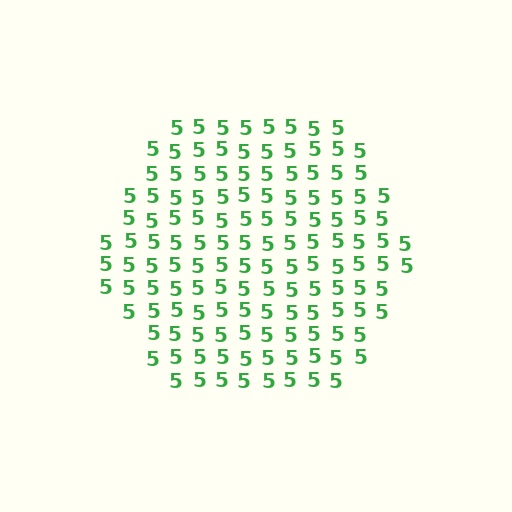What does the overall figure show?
The overall figure shows a hexagon.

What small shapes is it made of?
It is made of small digit 5's.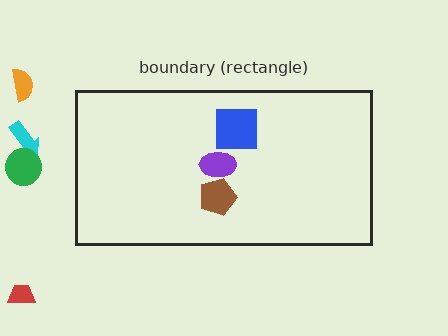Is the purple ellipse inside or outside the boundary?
Inside.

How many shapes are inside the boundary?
3 inside, 4 outside.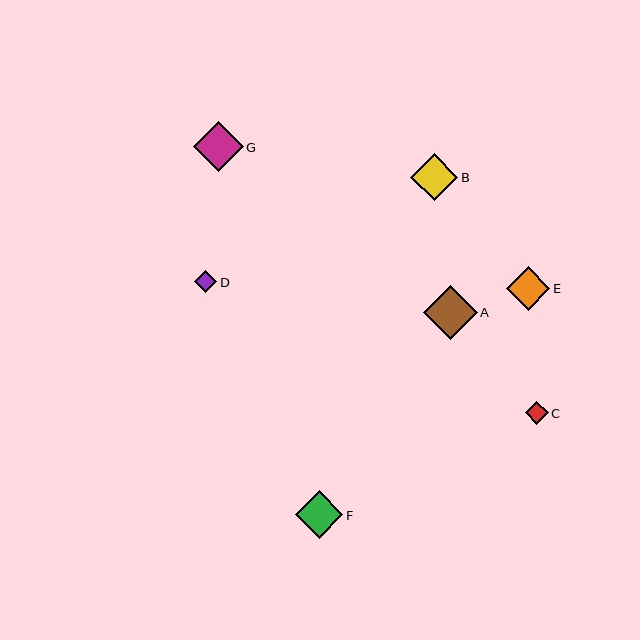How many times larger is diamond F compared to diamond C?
Diamond F is approximately 2.1 times the size of diamond C.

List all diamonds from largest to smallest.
From largest to smallest: A, G, F, B, E, C, D.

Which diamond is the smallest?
Diamond D is the smallest with a size of approximately 22 pixels.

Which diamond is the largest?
Diamond A is the largest with a size of approximately 54 pixels.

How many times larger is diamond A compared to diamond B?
Diamond A is approximately 1.1 times the size of diamond B.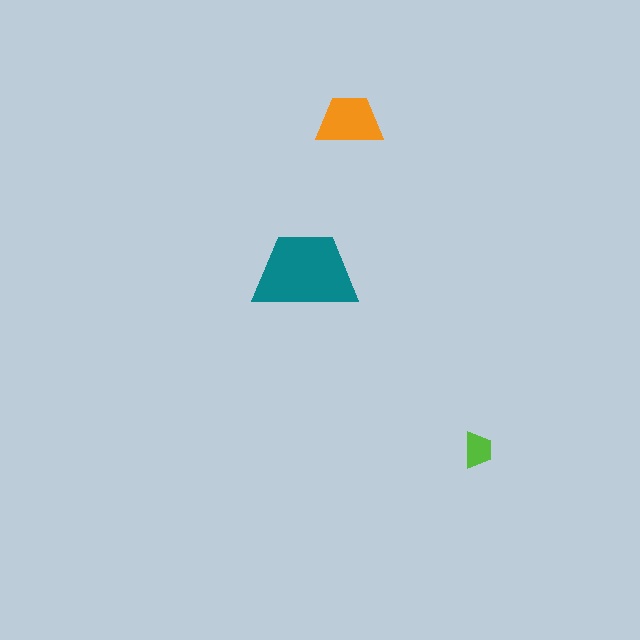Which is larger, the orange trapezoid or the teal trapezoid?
The teal one.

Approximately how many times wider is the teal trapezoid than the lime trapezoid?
About 3 times wider.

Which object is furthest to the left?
The teal trapezoid is leftmost.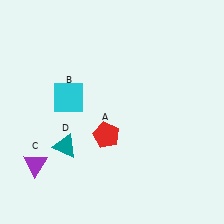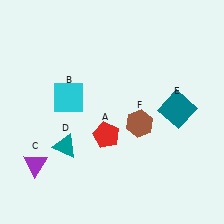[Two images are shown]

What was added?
A teal square (E), a brown hexagon (F) were added in Image 2.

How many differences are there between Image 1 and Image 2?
There are 2 differences between the two images.